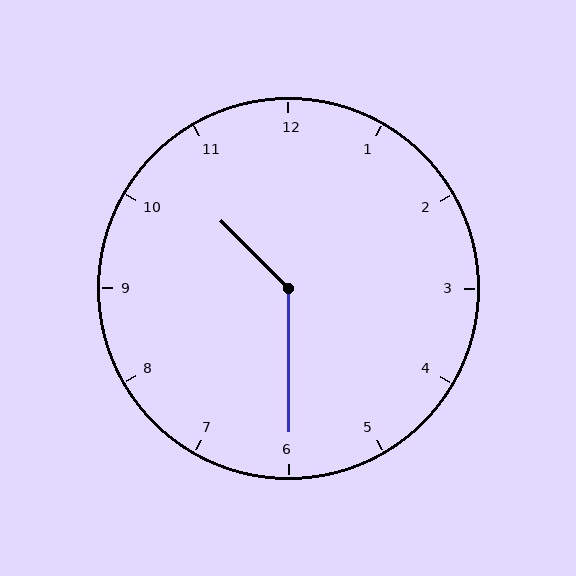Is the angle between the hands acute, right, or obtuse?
It is obtuse.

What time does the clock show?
10:30.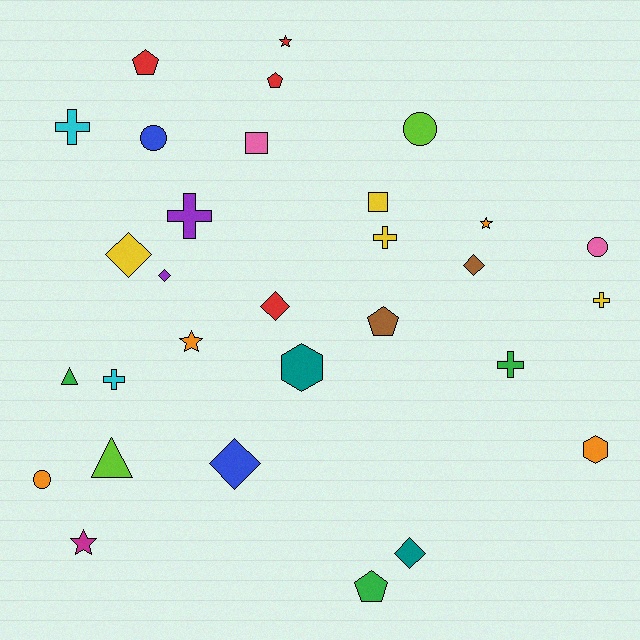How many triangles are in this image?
There are 2 triangles.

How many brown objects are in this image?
There are 2 brown objects.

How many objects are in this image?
There are 30 objects.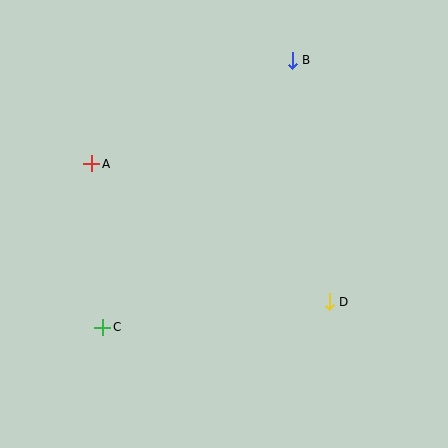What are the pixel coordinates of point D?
Point D is at (329, 302).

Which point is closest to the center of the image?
Point D at (329, 302) is closest to the center.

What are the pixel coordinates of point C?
Point C is at (103, 327).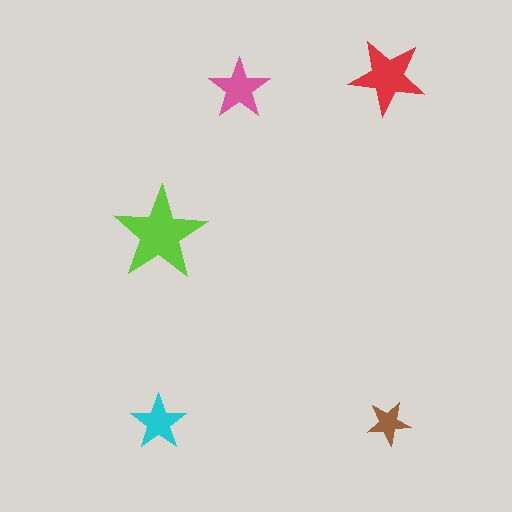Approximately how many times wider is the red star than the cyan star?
About 1.5 times wider.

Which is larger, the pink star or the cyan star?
The pink one.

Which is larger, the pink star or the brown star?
The pink one.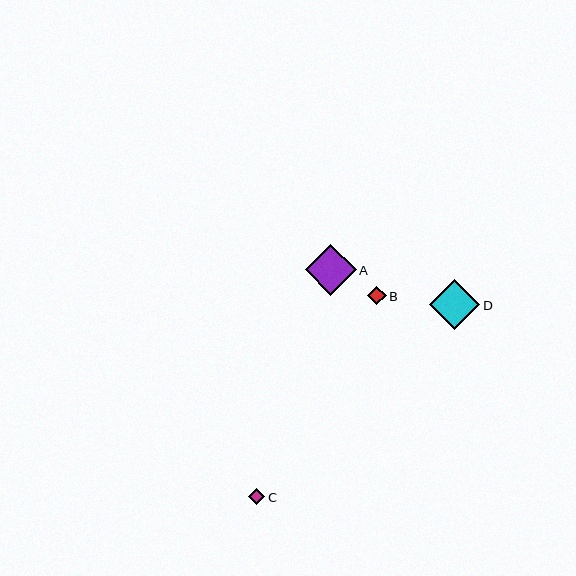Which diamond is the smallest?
Diamond C is the smallest with a size of approximately 16 pixels.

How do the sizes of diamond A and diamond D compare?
Diamond A and diamond D are approximately the same size.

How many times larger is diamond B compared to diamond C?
Diamond B is approximately 1.2 times the size of diamond C.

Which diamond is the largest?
Diamond A is the largest with a size of approximately 51 pixels.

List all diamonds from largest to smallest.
From largest to smallest: A, D, B, C.